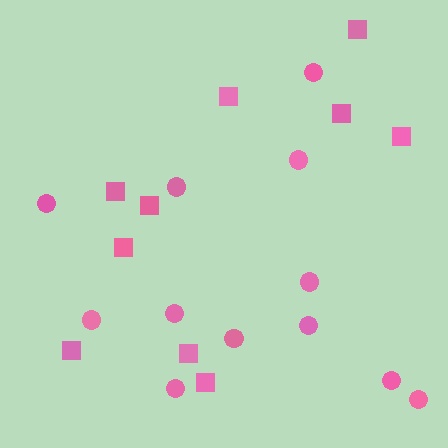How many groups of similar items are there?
There are 2 groups: one group of squares (10) and one group of circles (12).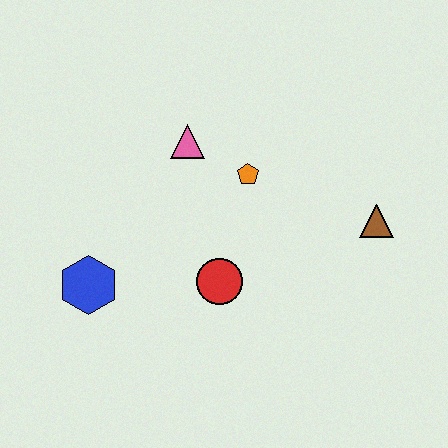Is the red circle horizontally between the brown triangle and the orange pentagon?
No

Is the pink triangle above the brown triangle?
Yes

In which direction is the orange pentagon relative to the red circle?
The orange pentagon is above the red circle.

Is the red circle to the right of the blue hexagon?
Yes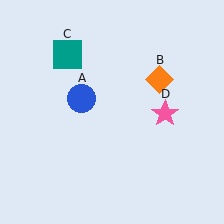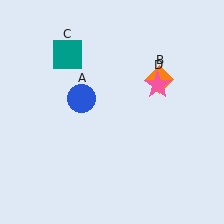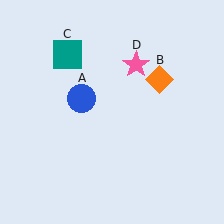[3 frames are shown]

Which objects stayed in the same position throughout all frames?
Blue circle (object A) and orange diamond (object B) and teal square (object C) remained stationary.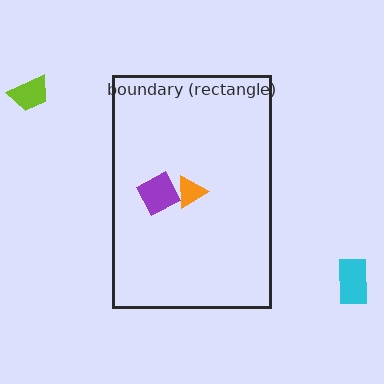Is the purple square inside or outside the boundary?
Inside.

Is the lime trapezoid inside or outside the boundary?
Outside.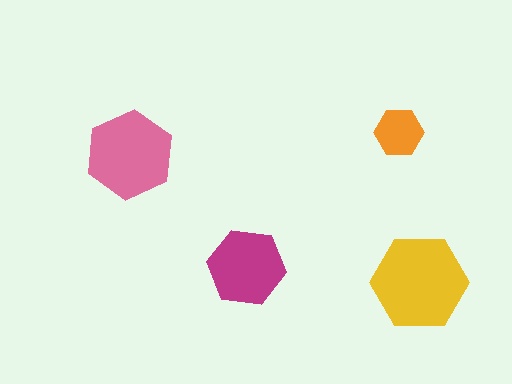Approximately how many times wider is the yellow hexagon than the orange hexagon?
About 2 times wider.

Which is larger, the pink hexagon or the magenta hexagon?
The pink one.